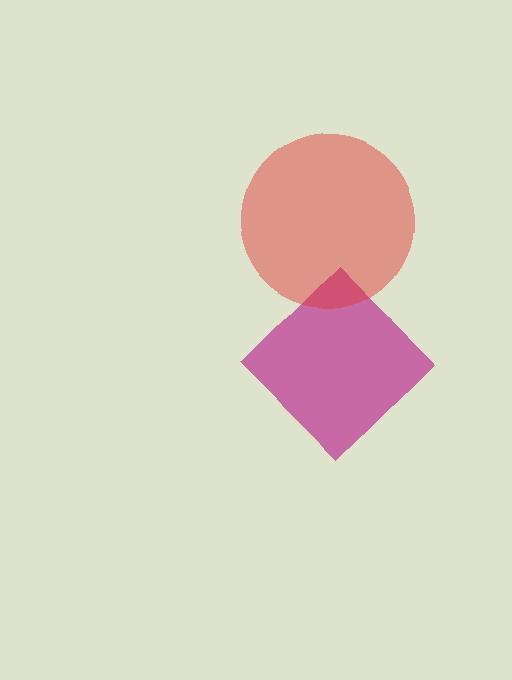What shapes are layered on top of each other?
The layered shapes are: a magenta diamond, a red circle.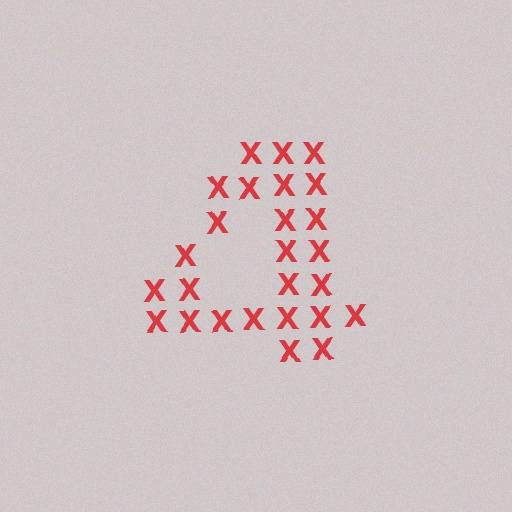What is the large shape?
The large shape is the digit 4.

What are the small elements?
The small elements are letter X's.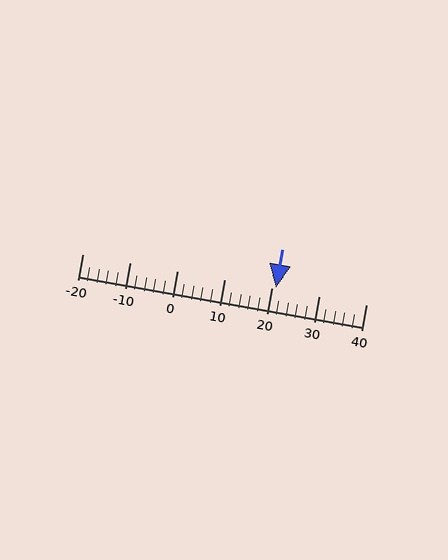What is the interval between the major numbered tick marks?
The major tick marks are spaced 10 units apart.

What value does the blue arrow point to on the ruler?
The blue arrow points to approximately 21.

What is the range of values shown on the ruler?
The ruler shows values from -20 to 40.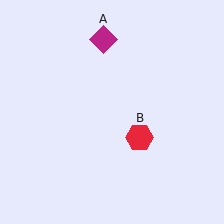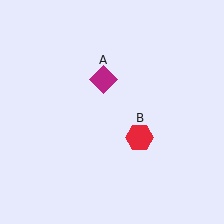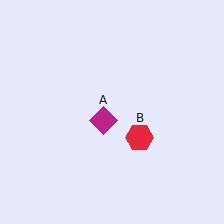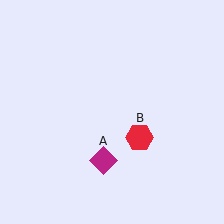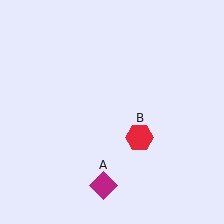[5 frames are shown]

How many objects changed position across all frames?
1 object changed position: magenta diamond (object A).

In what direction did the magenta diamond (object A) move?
The magenta diamond (object A) moved down.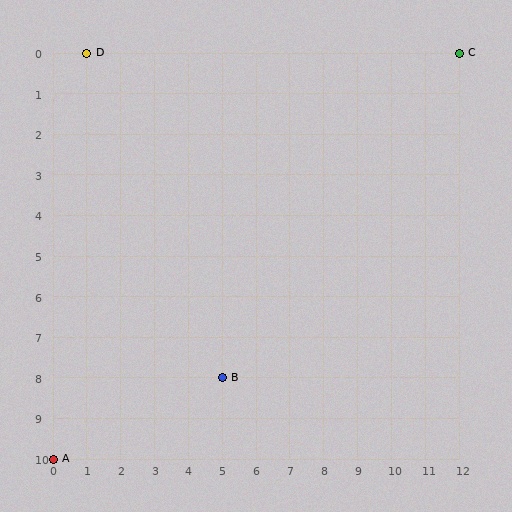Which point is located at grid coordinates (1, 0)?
Point D is at (1, 0).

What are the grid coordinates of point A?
Point A is at grid coordinates (0, 10).